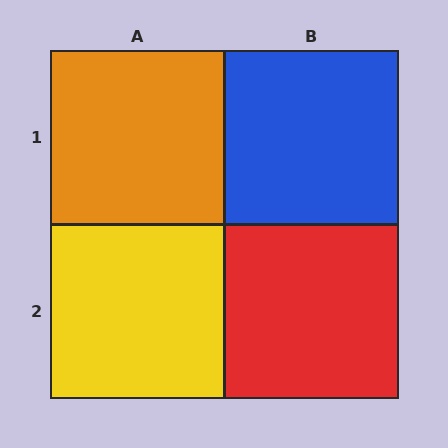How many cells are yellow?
1 cell is yellow.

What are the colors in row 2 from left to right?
Yellow, red.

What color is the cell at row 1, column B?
Blue.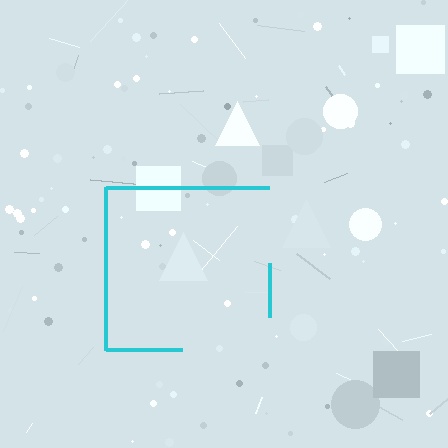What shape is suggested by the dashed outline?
The dashed outline suggests a square.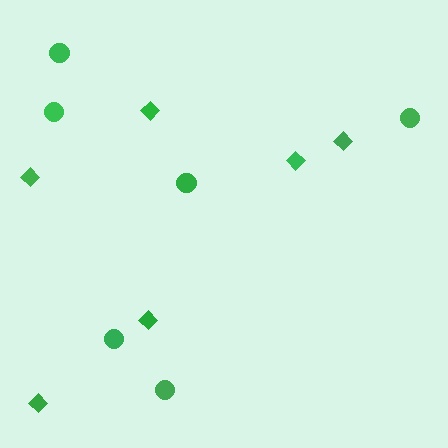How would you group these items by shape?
There are 2 groups: one group of diamonds (6) and one group of circles (6).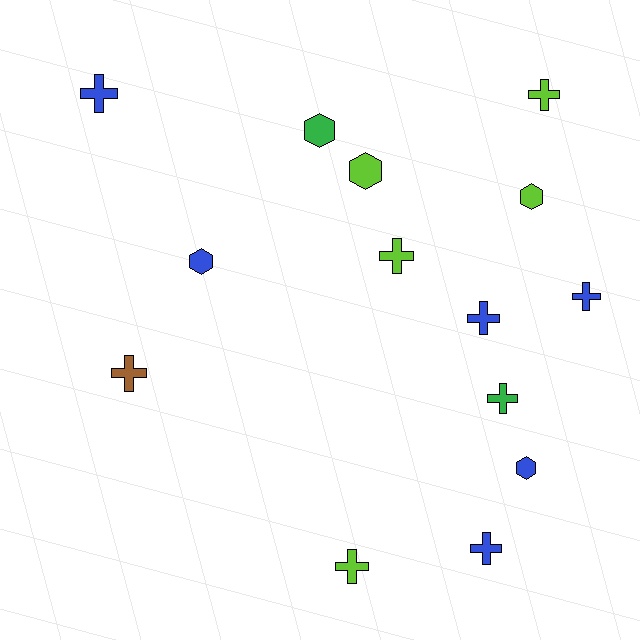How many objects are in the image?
There are 14 objects.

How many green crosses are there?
There is 1 green cross.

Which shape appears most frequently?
Cross, with 9 objects.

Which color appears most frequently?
Blue, with 6 objects.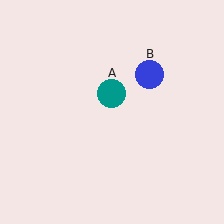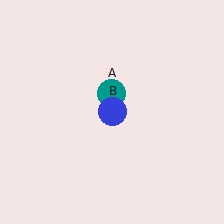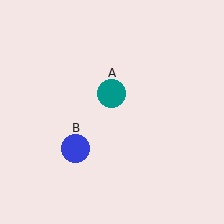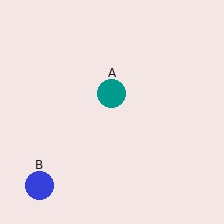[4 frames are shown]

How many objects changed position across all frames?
1 object changed position: blue circle (object B).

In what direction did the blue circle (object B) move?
The blue circle (object B) moved down and to the left.